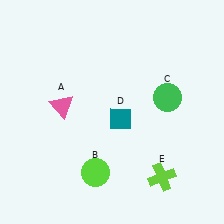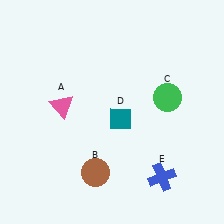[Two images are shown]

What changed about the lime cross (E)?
In Image 1, E is lime. In Image 2, it changed to blue.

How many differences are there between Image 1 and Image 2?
There are 2 differences between the two images.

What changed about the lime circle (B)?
In Image 1, B is lime. In Image 2, it changed to brown.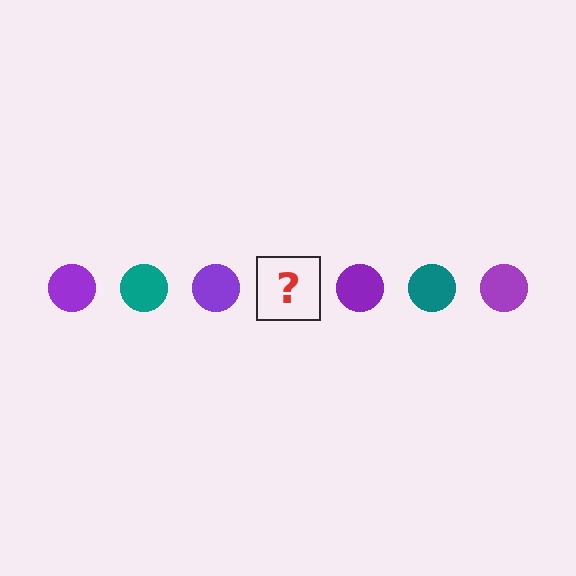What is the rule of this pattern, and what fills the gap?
The rule is that the pattern cycles through purple, teal circles. The gap should be filled with a teal circle.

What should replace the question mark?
The question mark should be replaced with a teal circle.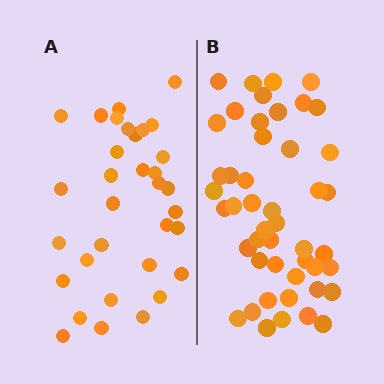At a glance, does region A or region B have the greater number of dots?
Region B (the right region) has more dots.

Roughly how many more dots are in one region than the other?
Region B has approximately 15 more dots than region A.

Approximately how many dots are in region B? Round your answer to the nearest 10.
About 50 dots. (The exact count is 47, which rounds to 50.)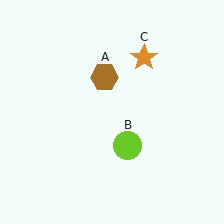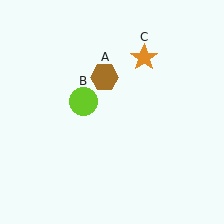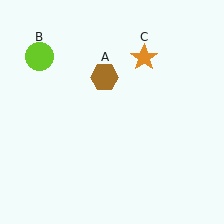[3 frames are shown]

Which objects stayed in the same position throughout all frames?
Brown hexagon (object A) and orange star (object C) remained stationary.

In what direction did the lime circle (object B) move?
The lime circle (object B) moved up and to the left.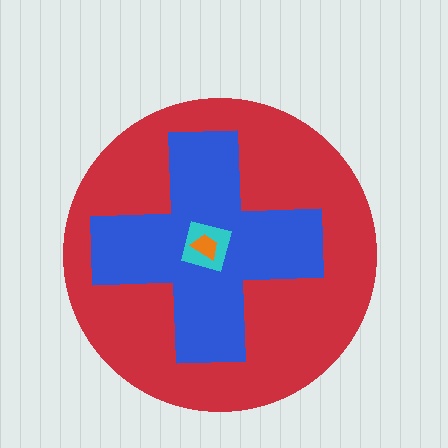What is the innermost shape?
The orange trapezoid.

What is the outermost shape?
The red circle.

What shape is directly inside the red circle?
The blue cross.